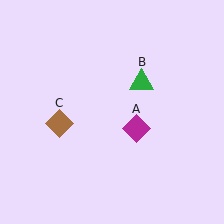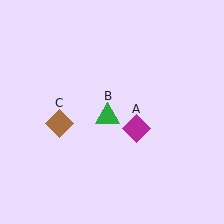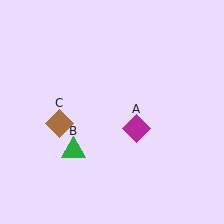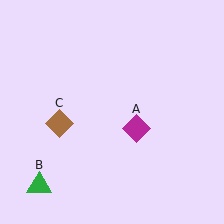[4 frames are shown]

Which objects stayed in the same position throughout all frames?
Magenta diamond (object A) and brown diamond (object C) remained stationary.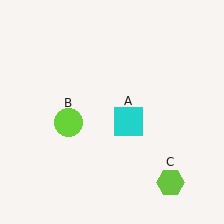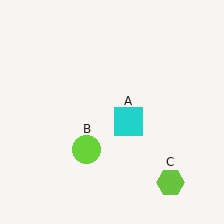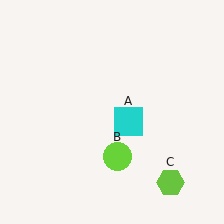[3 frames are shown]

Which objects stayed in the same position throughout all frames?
Cyan square (object A) and lime hexagon (object C) remained stationary.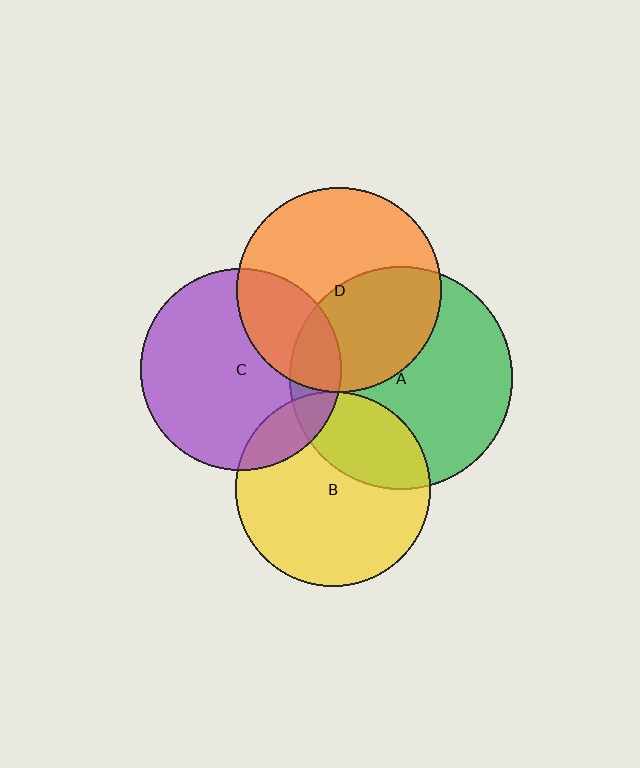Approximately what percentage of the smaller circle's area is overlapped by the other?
Approximately 40%.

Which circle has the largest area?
Circle A (green).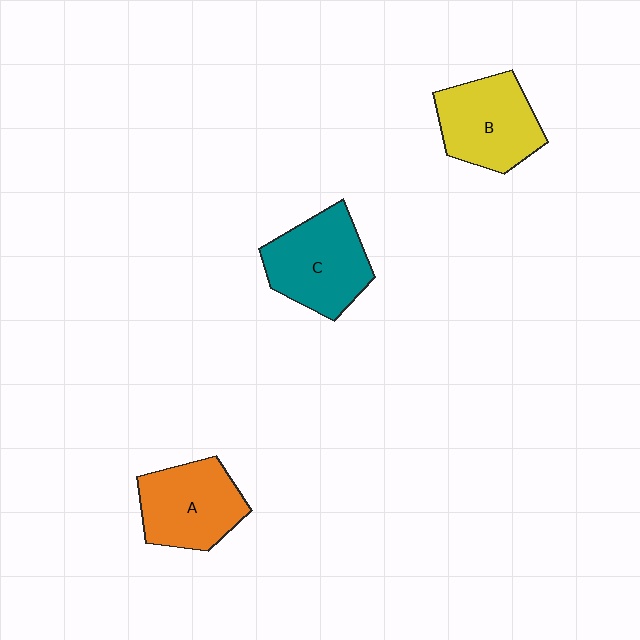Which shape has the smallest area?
Shape A (orange).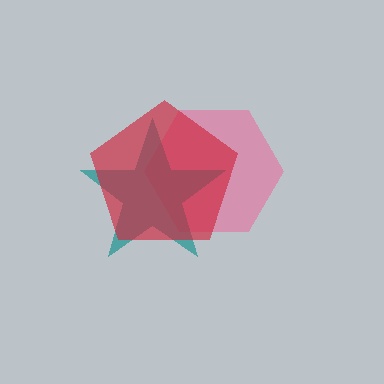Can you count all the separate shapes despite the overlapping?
Yes, there are 3 separate shapes.